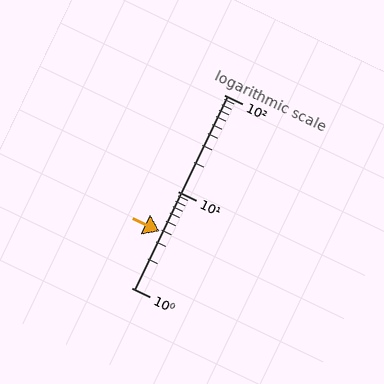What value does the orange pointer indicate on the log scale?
The pointer indicates approximately 3.8.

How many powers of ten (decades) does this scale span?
The scale spans 2 decades, from 1 to 100.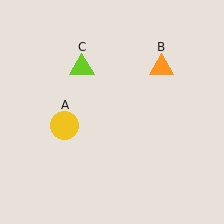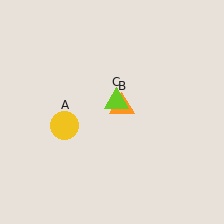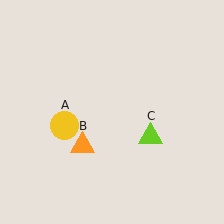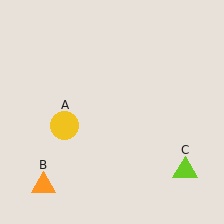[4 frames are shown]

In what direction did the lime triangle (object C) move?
The lime triangle (object C) moved down and to the right.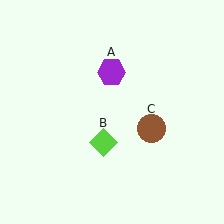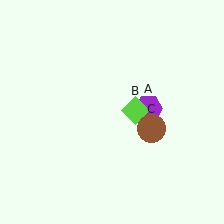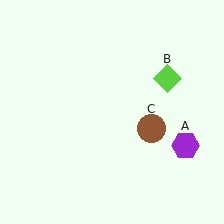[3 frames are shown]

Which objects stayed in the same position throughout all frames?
Brown circle (object C) remained stationary.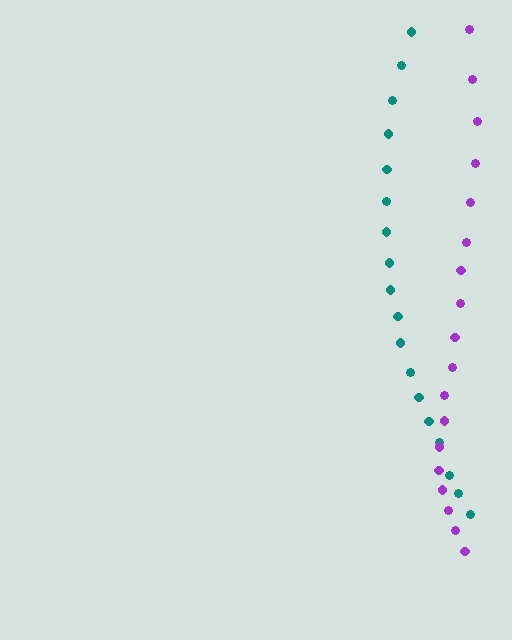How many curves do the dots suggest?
There are 2 distinct paths.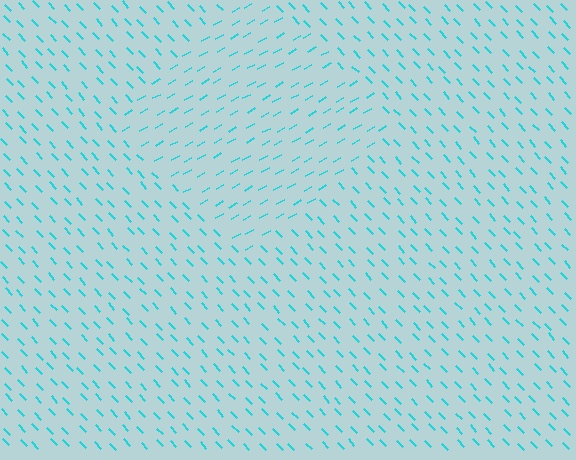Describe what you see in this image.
The image is filled with small cyan line segments. A diamond region in the image has lines oriented differently from the surrounding lines, creating a visible texture boundary.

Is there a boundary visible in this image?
Yes, there is a texture boundary formed by a change in line orientation.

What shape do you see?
I see a diamond.